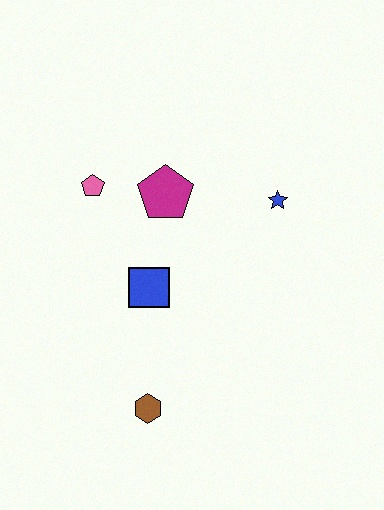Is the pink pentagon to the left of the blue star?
Yes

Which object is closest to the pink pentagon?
The magenta pentagon is closest to the pink pentagon.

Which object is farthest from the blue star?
The brown hexagon is farthest from the blue star.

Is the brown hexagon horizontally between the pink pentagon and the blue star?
Yes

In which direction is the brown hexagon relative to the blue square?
The brown hexagon is below the blue square.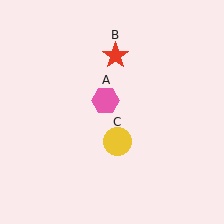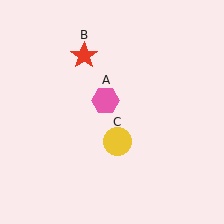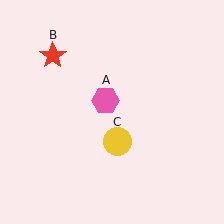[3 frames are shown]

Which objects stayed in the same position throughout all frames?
Pink hexagon (object A) and yellow circle (object C) remained stationary.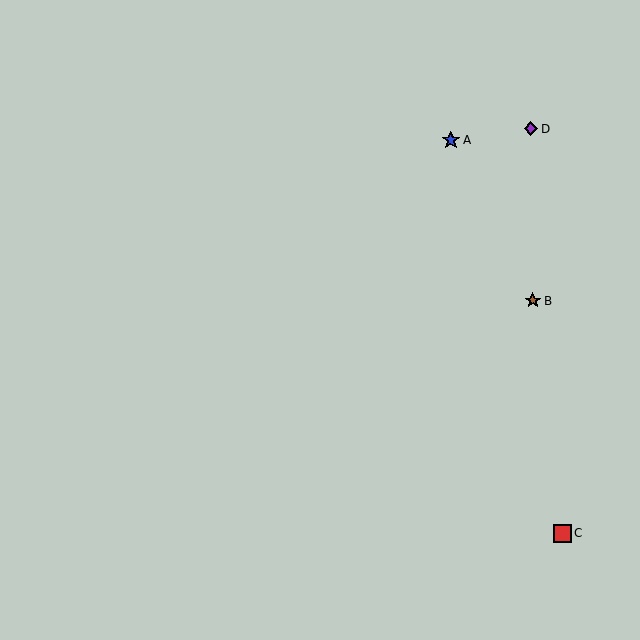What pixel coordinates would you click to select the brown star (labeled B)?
Click at (533, 301) to select the brown star B.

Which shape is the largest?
The blue star (labeled A) is the largest.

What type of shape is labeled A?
Shape A is a blue star.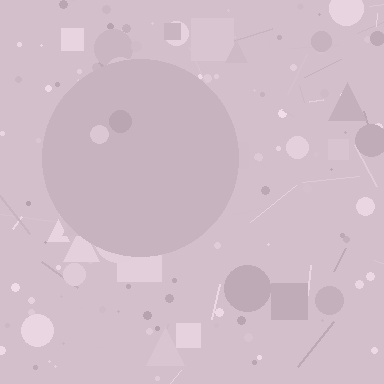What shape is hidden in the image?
A circle is hidden in the image.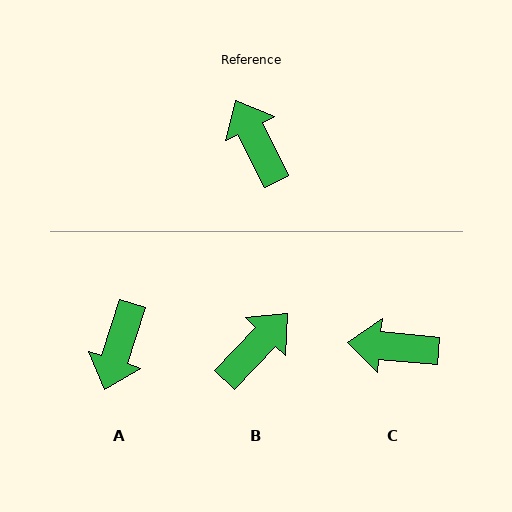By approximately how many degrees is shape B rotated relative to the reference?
Approximately 70 degrees clockwise.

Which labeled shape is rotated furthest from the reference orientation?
A, about 135 degrees away.